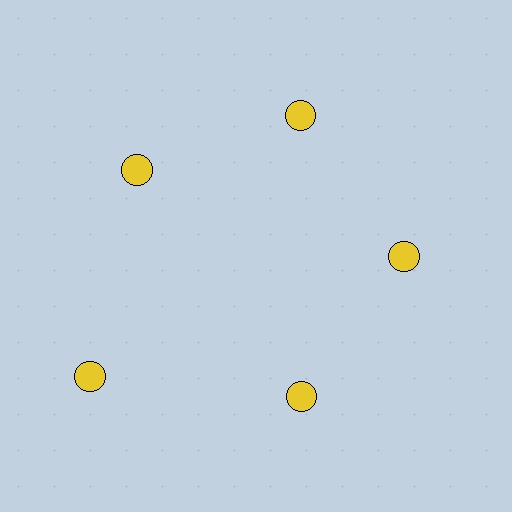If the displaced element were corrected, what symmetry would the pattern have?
It would have 5-fold rotational symmetry — the pattern would map onto itself every 72 degrees.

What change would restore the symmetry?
The symmetry would be restored by moving it inward, back onto the ring so that all 5 circles sit at equal angles and equal distance from the center.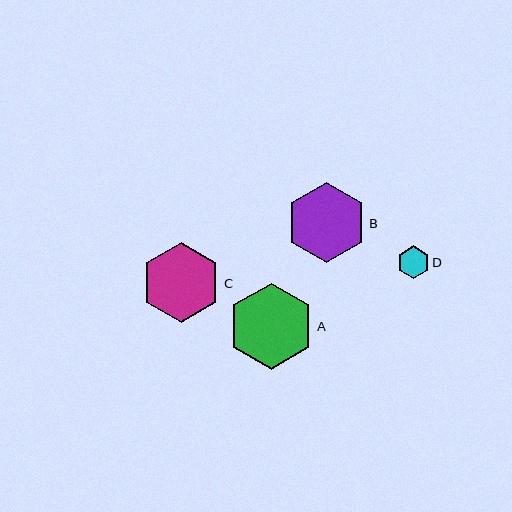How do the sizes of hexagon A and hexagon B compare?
Hexagon A and hexagon B are approximately the same size.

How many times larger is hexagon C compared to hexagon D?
Hexagon C is approximately 2.5 times the size of hexagon D.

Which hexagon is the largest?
Hexagon A is the largest with a size of approximately 86 pixels.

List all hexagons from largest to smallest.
From largest to smallest: A, B, C, D.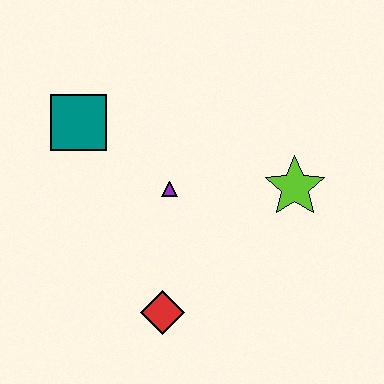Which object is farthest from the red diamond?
The teal square is farthest from the red diamond.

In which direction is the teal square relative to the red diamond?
The teal square is above the red diamond.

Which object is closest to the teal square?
The purple triangle is closest to the teal square.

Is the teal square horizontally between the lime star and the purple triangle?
No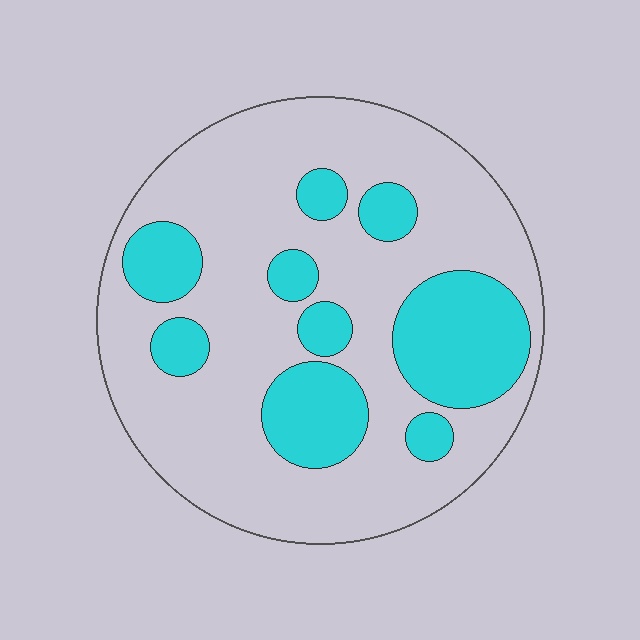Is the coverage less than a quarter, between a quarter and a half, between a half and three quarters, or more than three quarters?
Between a quarter and a half.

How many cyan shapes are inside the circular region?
9.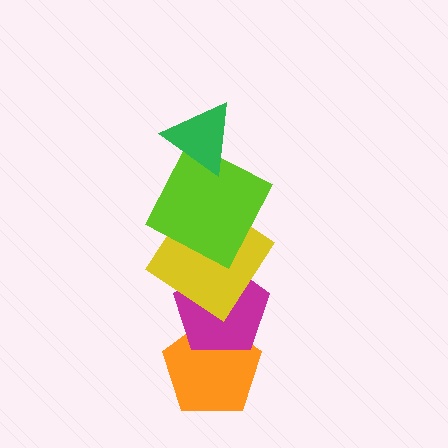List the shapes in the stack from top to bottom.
From top to bottom: the green triangle, the lime square, the yellow diamond, the magenta pentagon, the orange pentagon.